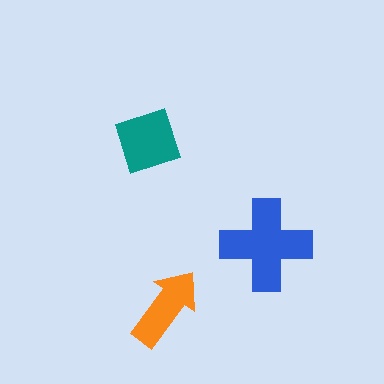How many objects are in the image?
There are 3 objects in the image.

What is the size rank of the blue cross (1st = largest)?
1st.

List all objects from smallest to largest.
The orange arrow, the teal square, the blue cross.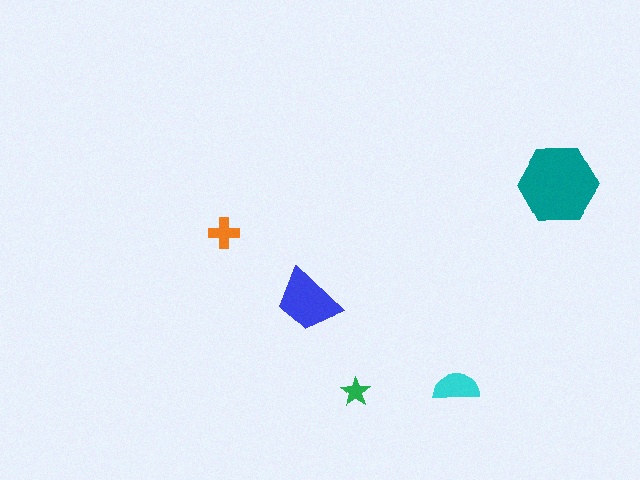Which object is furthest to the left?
The orange cross is leftmost.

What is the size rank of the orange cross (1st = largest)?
4th.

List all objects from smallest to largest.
The green star, the orange cross, the cyan semicircle, the blue trapezoid, the teal hexagon.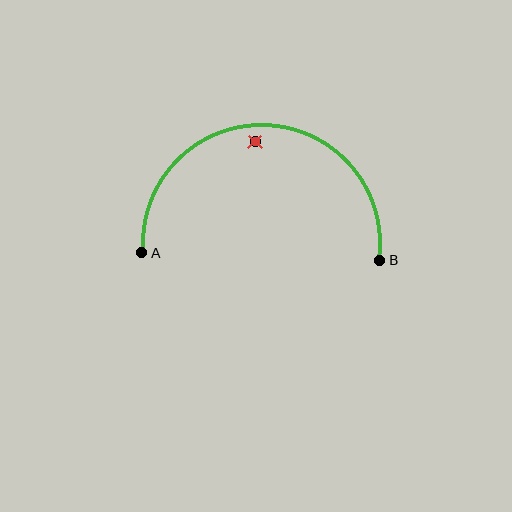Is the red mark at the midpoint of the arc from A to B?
No — the red mark does not lie on the arc at all. It sits slightly inside the curve.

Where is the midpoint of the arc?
The arc midpoint is the point on the curve farthest from the straight line joining A and B. It sits above that line.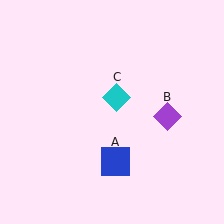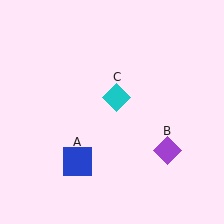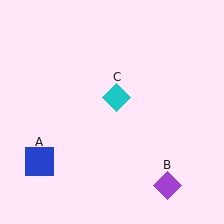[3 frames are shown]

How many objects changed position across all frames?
2 objects changed position: blue square (object A), purple diamond (object B).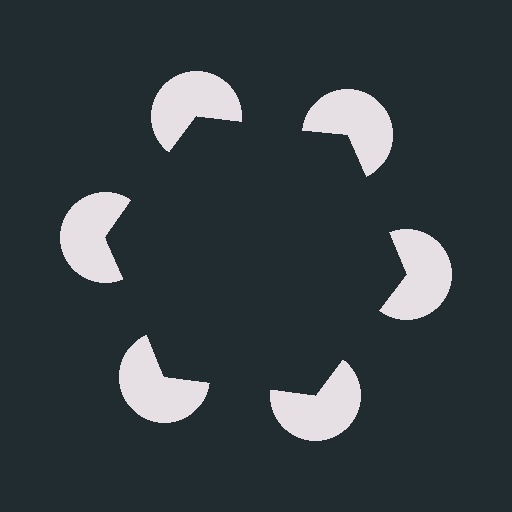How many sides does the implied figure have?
6 sides.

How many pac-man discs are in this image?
There are 6 — one at each vertex of the illusory hexagon.